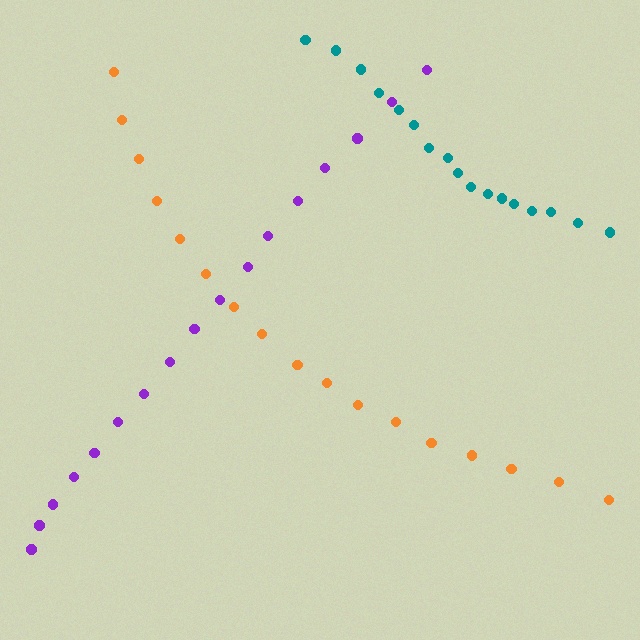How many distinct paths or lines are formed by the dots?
There are 3 distinct paths.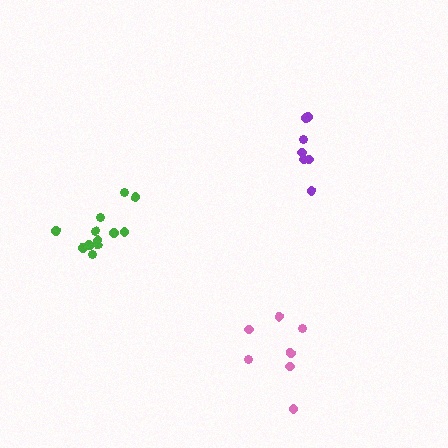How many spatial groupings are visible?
There are 3 spatial groupings.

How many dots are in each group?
Group 1: 7 dots, Group 2: 7 dots, Group 3: 12 dots (26 total).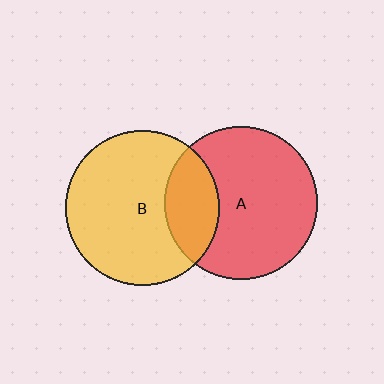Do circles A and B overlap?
Yes.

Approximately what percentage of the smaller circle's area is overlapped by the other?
Approximately 25%.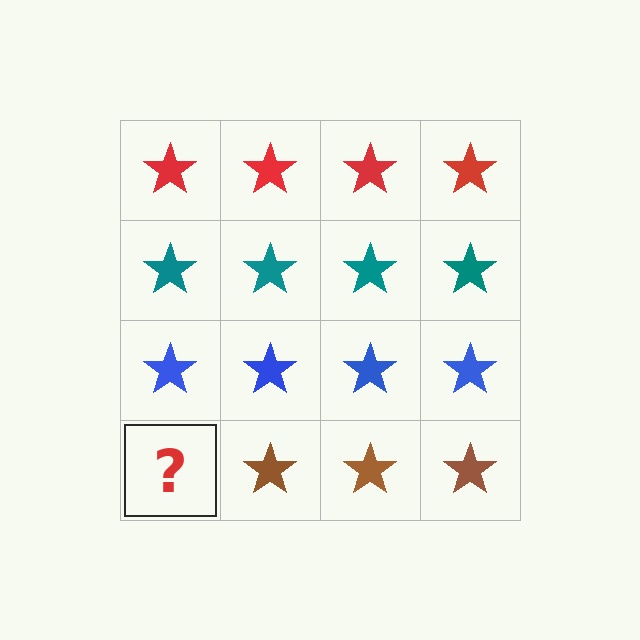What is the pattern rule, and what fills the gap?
The rule is that each row has a consistent color. The gap should be filled with a brown star.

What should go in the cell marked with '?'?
The missing cell should contain a brown star.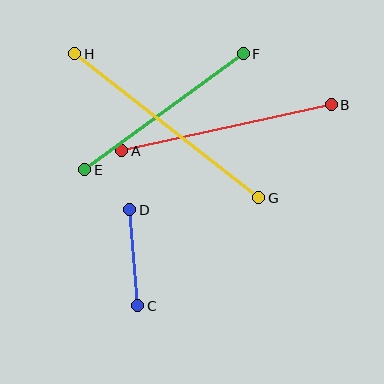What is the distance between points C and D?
The distance is approximately 97 pixels.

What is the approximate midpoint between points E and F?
The midpoint is at approximately (164, 112) pixels.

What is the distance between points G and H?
The distance is approximately 234 pixels.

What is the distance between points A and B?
The distance is approximately 215 pixels.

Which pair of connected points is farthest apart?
Points G and H are farthest apart.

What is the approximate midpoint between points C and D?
The midpoint is at approximately (134, 258) pixels.